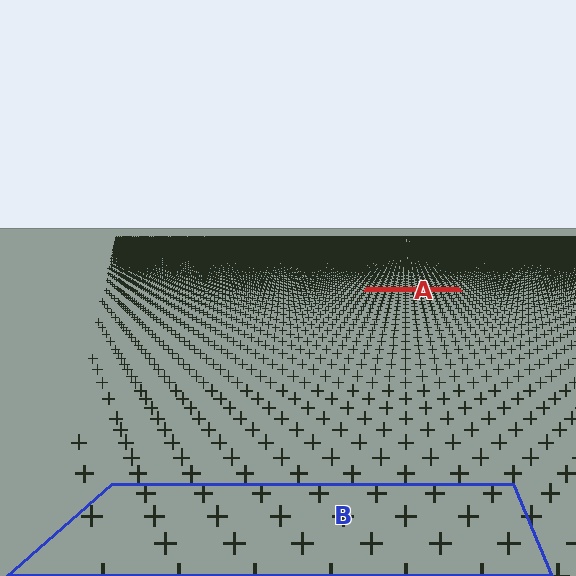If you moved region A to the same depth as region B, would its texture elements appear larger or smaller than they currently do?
They would appear larger. At a closer depth, the same texture elements are projected at a bigger on-screen size.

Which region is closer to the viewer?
Region B is closer. The texture elements there are larger and more spread out.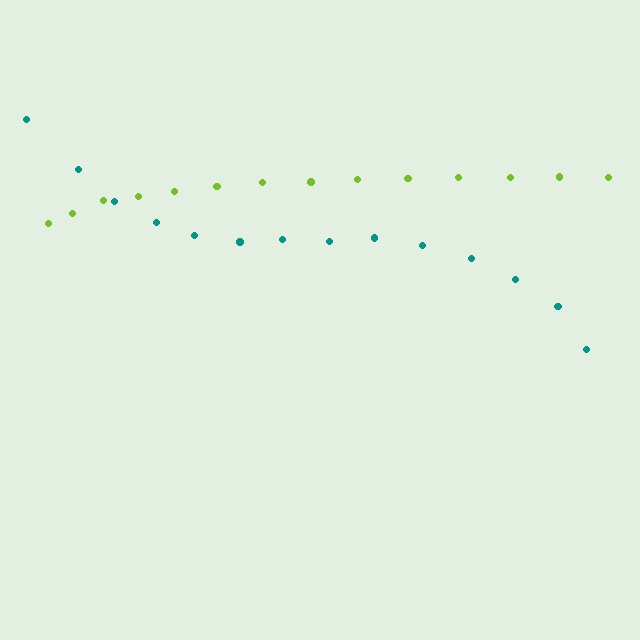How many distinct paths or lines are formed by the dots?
There are 2 distinct paths.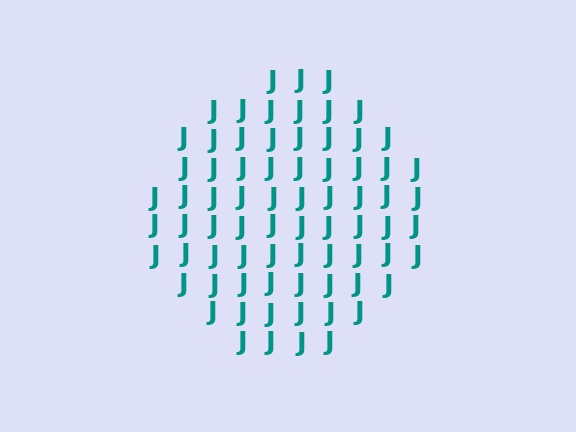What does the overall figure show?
The overall figure shows a circle.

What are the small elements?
The small elements are letter J's.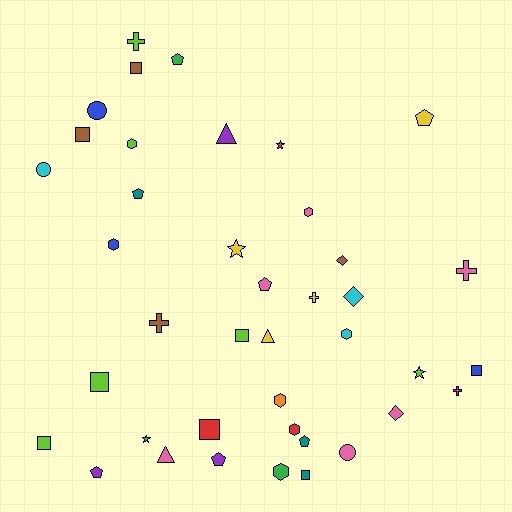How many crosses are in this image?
There are 5 crosses.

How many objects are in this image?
There are 40 objects.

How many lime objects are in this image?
There are 6 lime objects.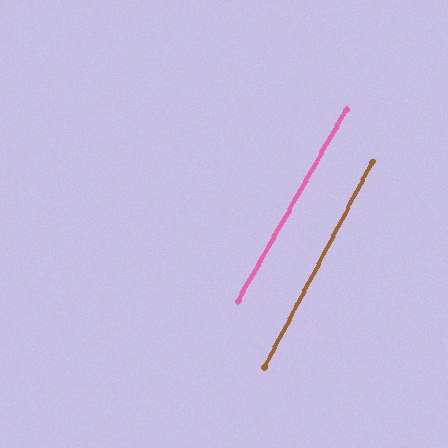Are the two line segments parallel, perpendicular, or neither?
Parallel — their directions differ by only 2.0°.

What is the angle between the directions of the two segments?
Approximately 2 degrees.